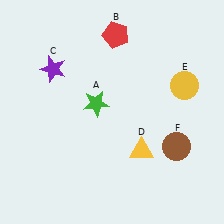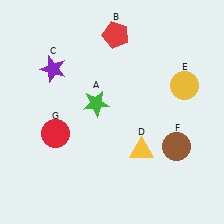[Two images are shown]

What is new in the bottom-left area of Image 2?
A red circle (G) was added in the bottom-left area of Image 2.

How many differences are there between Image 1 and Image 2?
There is 1 difference between the two images.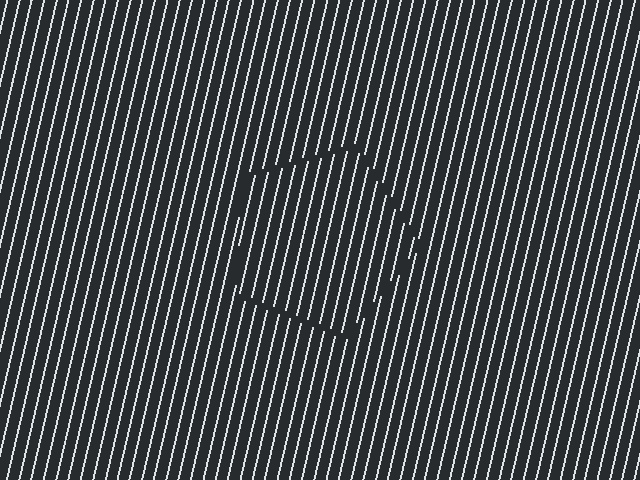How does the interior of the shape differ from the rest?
The interior of the shape contains the same grating, shifted by half a period — the contour is defined by the phase discontinuity where line-ends from the inner and outer gratings abut.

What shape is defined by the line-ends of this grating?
An illusory pentagon. The interior of the shape contains the same grating, shifted by half a period — the contour is defined by the phase discontinuity where line-ends from the inner and outer gratings abut.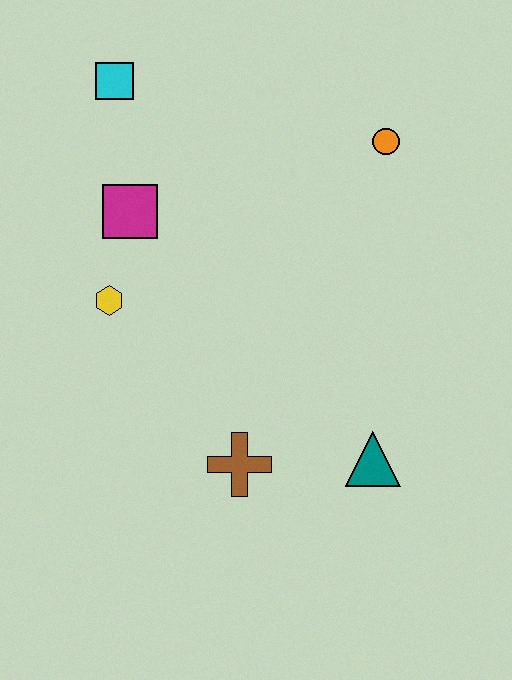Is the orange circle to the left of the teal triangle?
No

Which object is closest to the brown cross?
The teal triangle is closest to the brown cross.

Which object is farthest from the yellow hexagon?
The orange circle is farthest from the yellow hexagon.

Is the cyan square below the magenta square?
No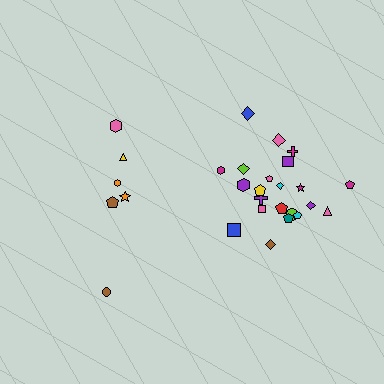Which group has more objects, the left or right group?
The right group.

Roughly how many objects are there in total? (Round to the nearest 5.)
Roughly 30 objects in total.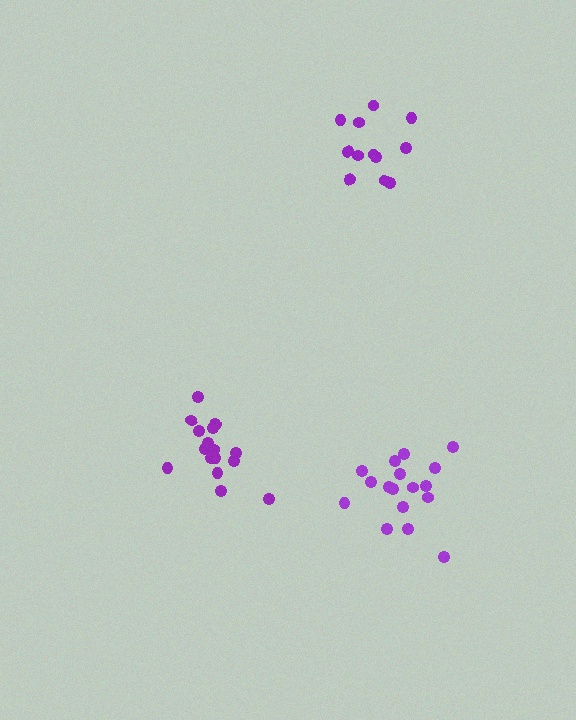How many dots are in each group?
Group 1: 12 dots, Group 2: 17 dots, Group 3: 16 dots (45 total).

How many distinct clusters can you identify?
There are 3 distinct clusters.